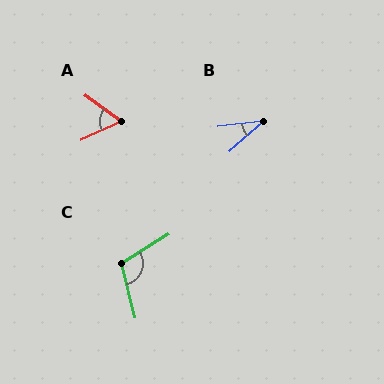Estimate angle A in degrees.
Approximately 60 degrees.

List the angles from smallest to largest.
B (35°), A (60°), C (107°).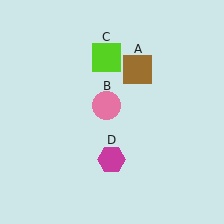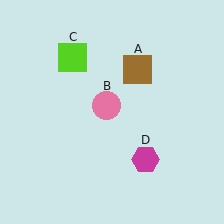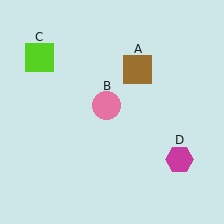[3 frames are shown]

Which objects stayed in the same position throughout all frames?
Brown square (object A) and pink circle (object B) remained stationary.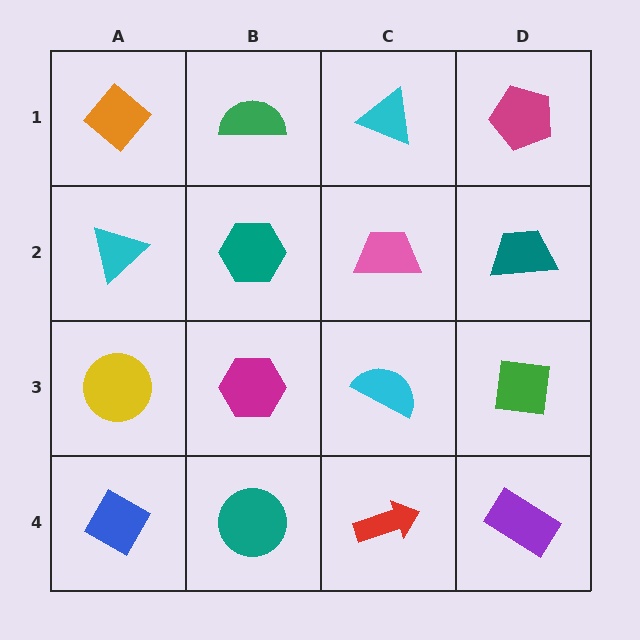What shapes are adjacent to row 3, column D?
A teal trapezoid (row 2, column D), a purple rectangle (row 4, column D), a cyan semicircle (row 3, column C).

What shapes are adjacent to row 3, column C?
A pink trapezoid (row 2, column C), a red arrow (row 4, column C), a magenta hexagon (row 3, column B), a green square (row 3, column D).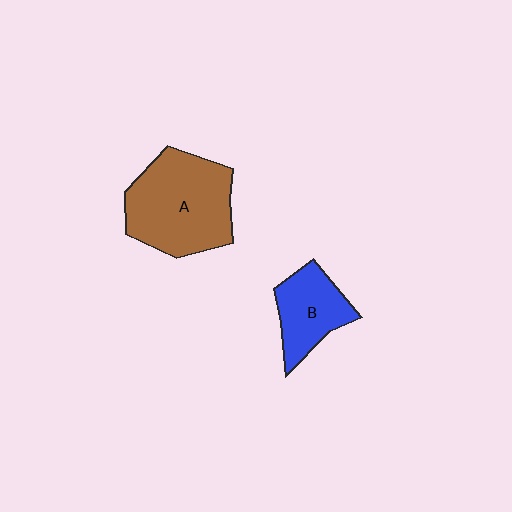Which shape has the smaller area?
Shape B (blue).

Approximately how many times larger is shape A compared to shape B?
Approximately 1.8 times.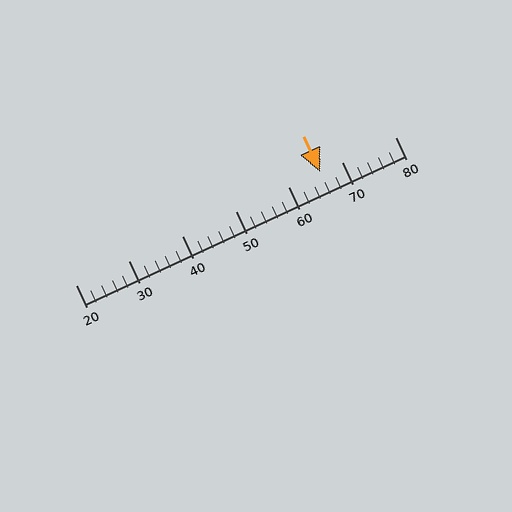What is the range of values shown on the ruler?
The ruler shows values from 20 to 80.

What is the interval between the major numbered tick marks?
The major tick marks are spaced 10 units apart.